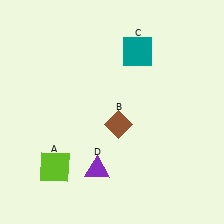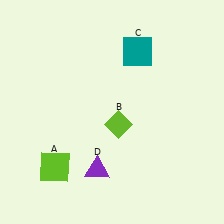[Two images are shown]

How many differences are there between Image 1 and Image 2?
There is 1 difference between the two images.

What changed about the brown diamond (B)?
In Image 1, B is brown. In Image 2, it changed to lime.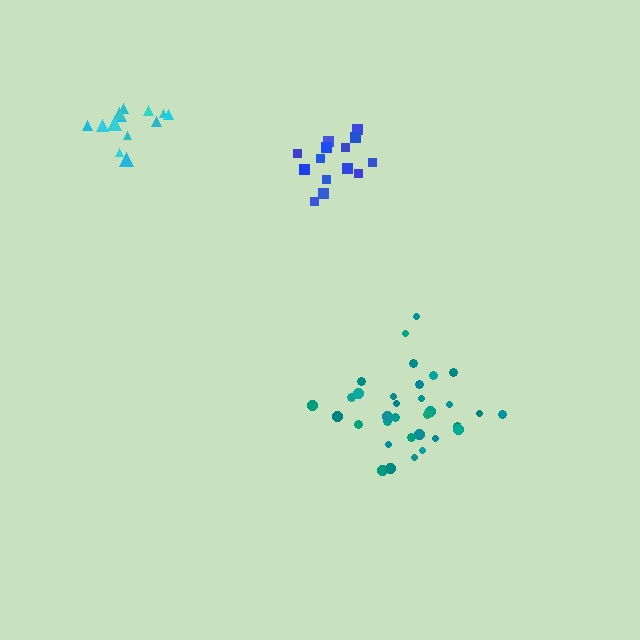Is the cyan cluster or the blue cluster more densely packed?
Blue.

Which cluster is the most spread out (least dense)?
Cyan.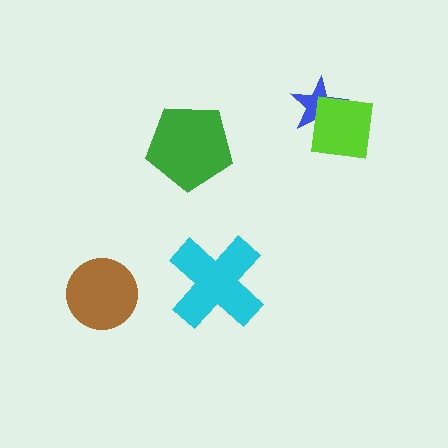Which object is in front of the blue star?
The lime square is in front of the blue star.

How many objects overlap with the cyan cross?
0 objects overlap with the cyan cross.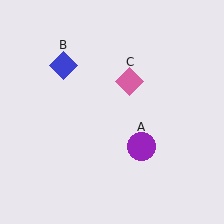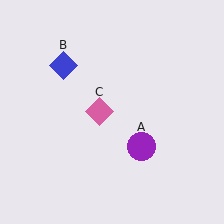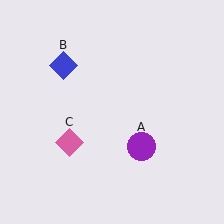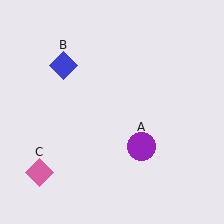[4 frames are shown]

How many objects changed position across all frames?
1 object changed position: pink diamond (object C).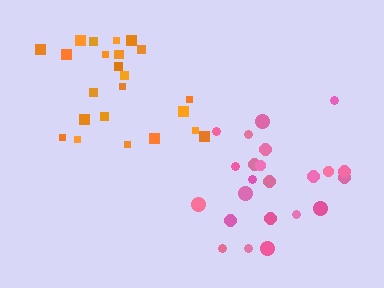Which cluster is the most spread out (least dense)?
Pink.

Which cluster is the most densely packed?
Orange.